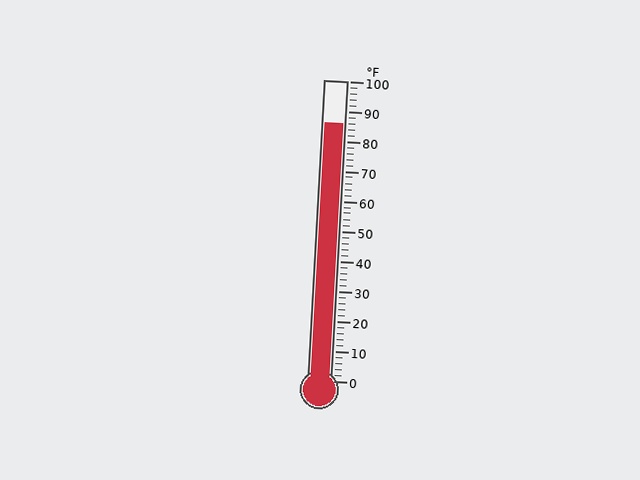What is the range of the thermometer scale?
The thermometer scale ranges from 0°F to 100°F.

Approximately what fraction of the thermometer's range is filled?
The thermometer is filled to approximately 85% of its range.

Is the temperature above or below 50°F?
The temperature is above 50°F.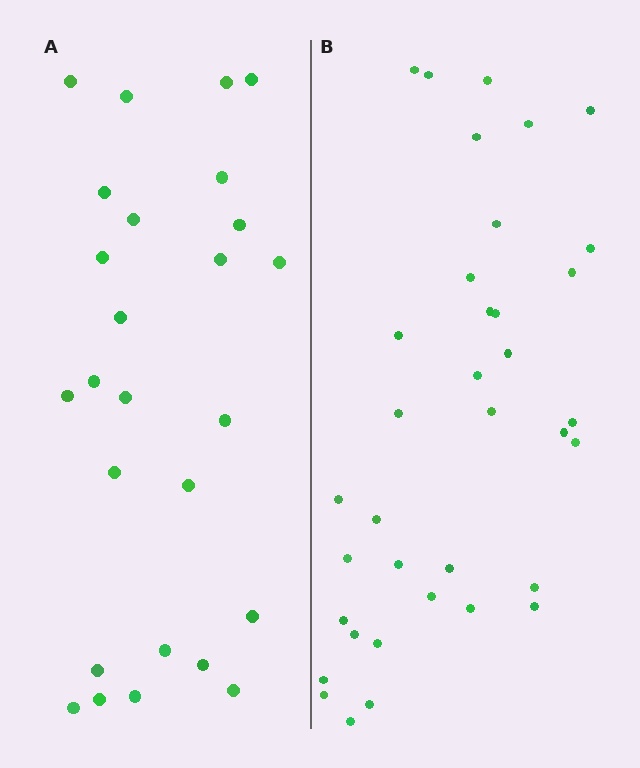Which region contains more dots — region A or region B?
Region B (the right region) has more dots.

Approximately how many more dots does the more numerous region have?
Region B has roughly 10 or so more dots than region A.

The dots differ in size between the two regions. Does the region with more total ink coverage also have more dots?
No. Region A has more total ink coverage because its dots are larger, but region B actually contains more individual dots. Total area can be misleading — the number of items is what matters here.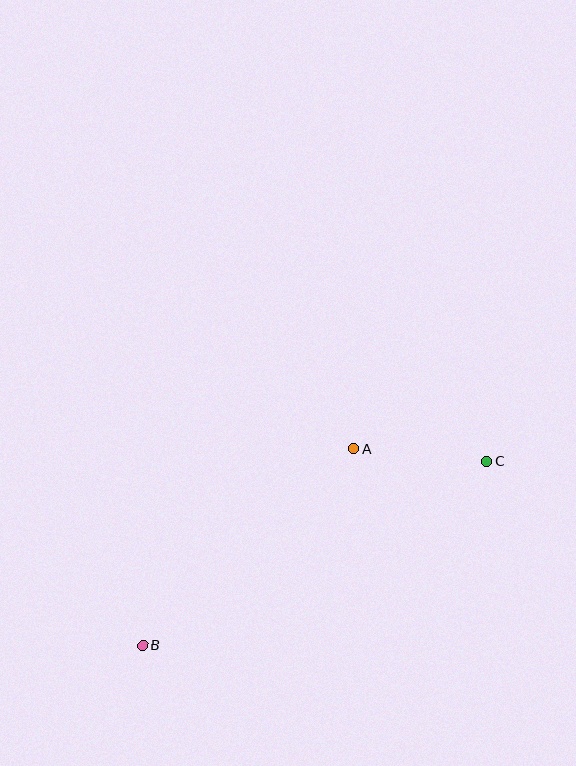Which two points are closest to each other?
Points A and C are closest to each other.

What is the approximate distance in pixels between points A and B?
The distance between A and B is approximately 289 pixels.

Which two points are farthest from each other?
Points B and C are farthest from each other.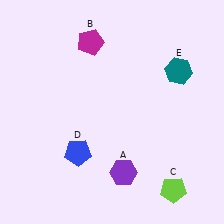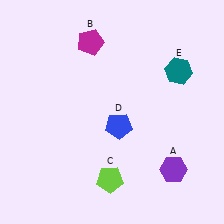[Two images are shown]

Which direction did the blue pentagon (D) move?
The blue pentagon (D) moved right.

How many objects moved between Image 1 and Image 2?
3 objects moved between the two images.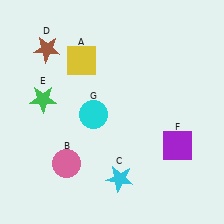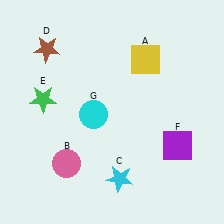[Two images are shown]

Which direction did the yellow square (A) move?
The yellow square (A) moved right.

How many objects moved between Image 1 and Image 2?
1 object moved between the two images.